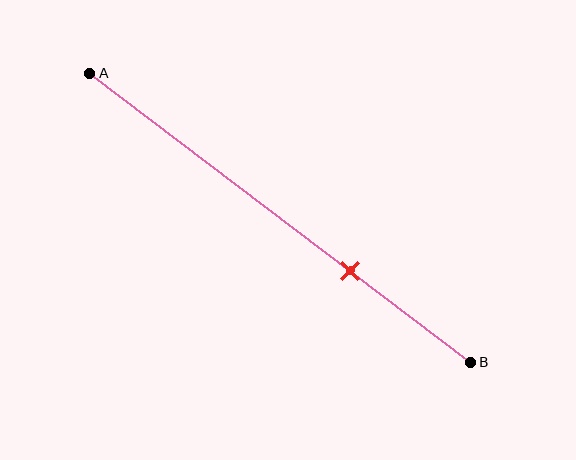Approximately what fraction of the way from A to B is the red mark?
The red mark is approximately 70% of the way from A to B.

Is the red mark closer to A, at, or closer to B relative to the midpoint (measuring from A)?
The red mark is closer to point B than the midpoint of segment AB.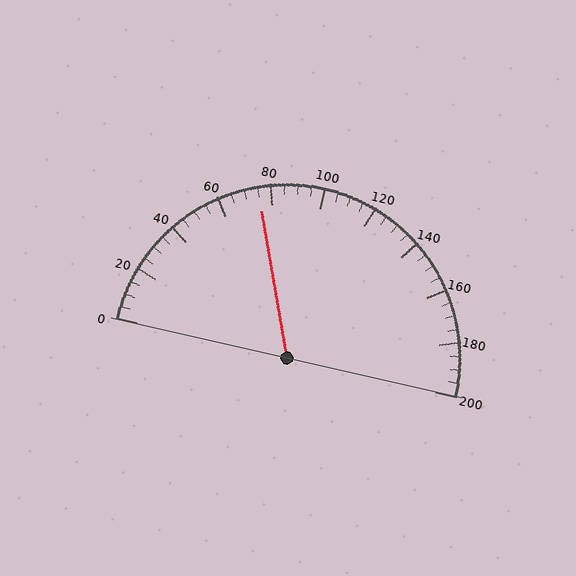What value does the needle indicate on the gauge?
The needle indicates approximately 75.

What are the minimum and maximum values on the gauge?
The gauge ranges from 0 to 200.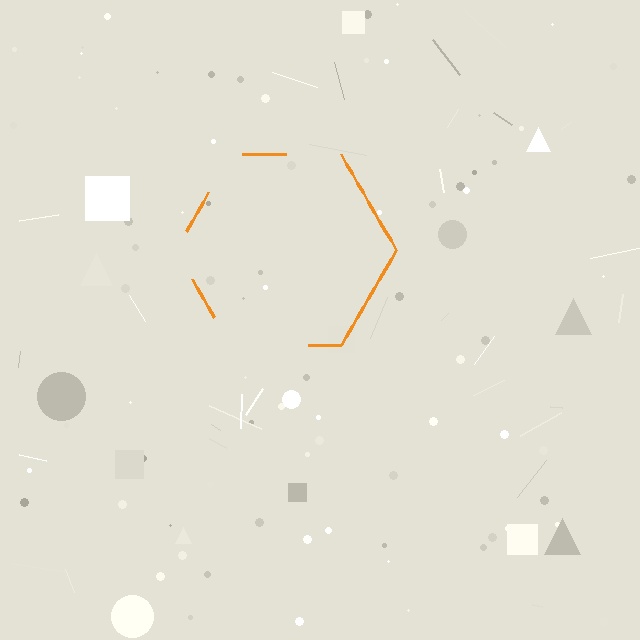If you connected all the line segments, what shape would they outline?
They would outline a hexagon.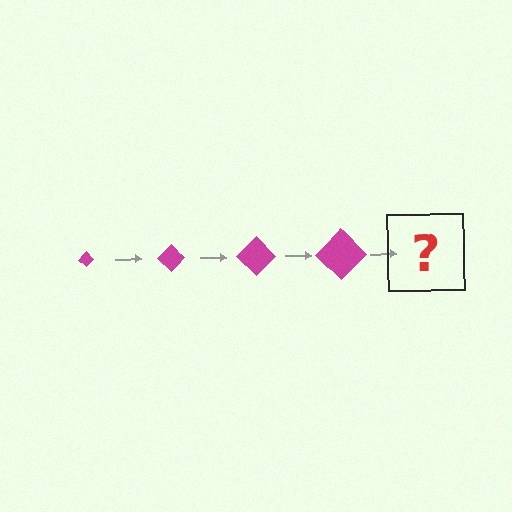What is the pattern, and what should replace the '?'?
The pattern is that the diamond gets progressively larger each step. The '?' should be a magenta diamond, larger than the previous one.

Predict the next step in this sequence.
The next step is a magenta diamond, larger than the previous one.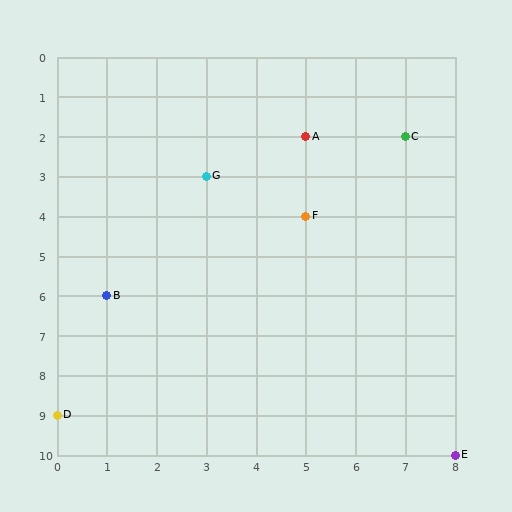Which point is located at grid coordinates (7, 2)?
Point C is at (7, 2).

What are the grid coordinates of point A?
Point A is at grid coordinates (5, 2).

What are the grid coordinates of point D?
Point D is at grid coordinates (0, 9).